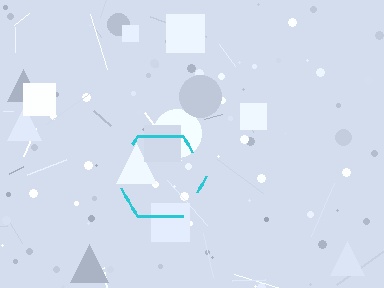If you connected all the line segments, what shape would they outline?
They would outline a hexagon.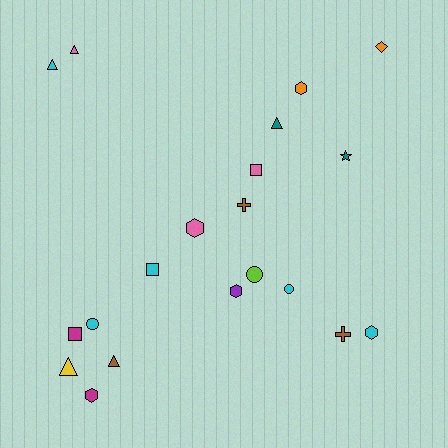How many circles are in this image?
There are 3 circles.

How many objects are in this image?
There are 20 objects.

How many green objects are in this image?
There are no green objects.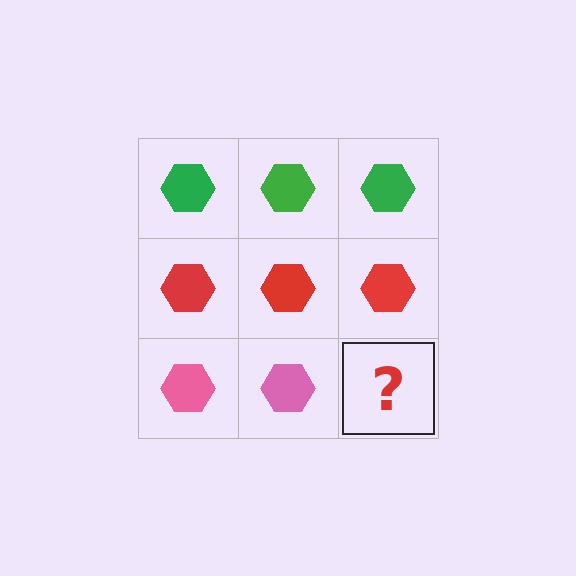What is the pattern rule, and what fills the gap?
The rule is that each row has a consistent color. The gap should be filled with a pink hexagon.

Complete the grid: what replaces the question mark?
The question mark should be replaced with a pink hexagon.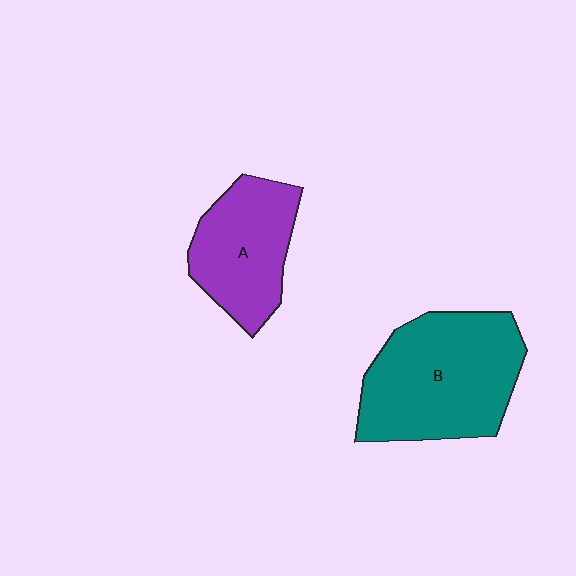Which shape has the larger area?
Shape B (teal).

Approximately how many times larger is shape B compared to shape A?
Approximately 1.5 times.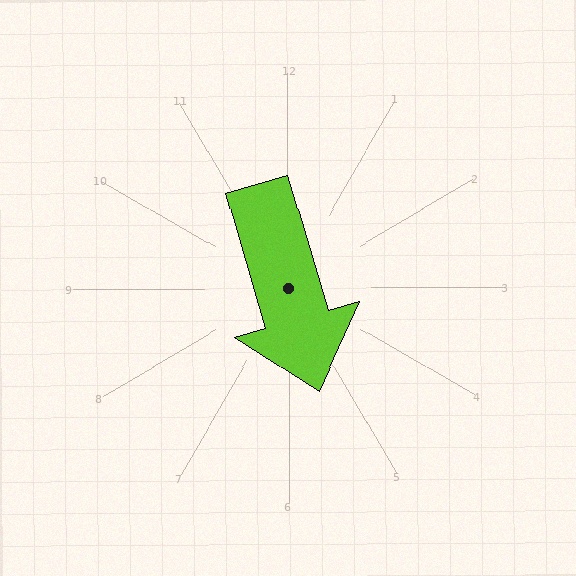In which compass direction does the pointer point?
South.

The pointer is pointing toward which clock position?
Roughly 5 o'clock.